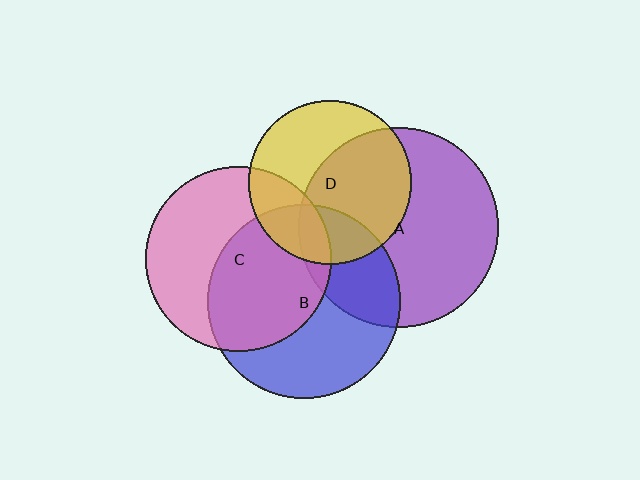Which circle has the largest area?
Circle A (purple).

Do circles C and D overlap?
Yes.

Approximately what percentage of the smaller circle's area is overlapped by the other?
Approximately 25%.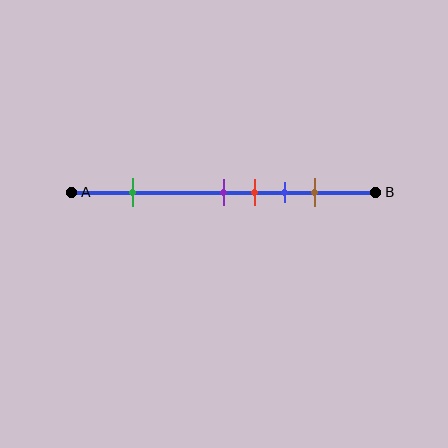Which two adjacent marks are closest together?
The purple and red marks are the closest adjacent pair.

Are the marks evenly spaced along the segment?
No, the marks are not evenly spaced.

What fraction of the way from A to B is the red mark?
The red mark is approximately 60% (0.6) of the way from A to B.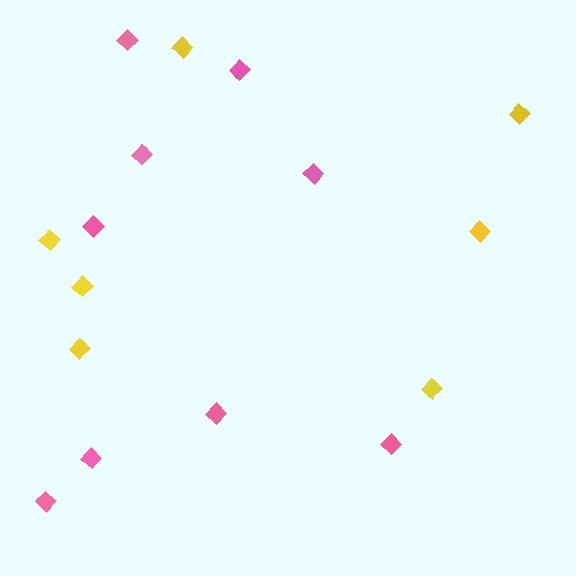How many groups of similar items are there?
There are 2 groups: one group of pink diamonds (9) and one group of yellow diamonds (7).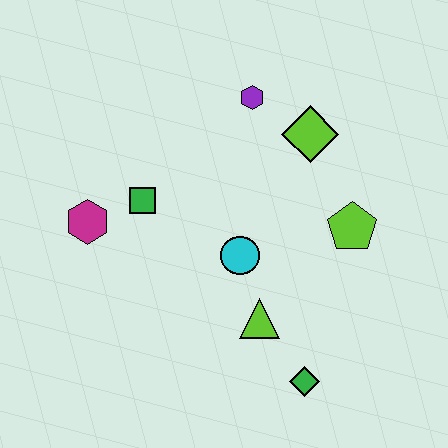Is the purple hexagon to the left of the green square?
No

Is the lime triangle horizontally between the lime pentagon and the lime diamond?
No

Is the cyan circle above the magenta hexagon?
No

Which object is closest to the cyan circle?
The lime triangle is closest to the cyan circle.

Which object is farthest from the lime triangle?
The purple hexagon is farthest from the lime triangle.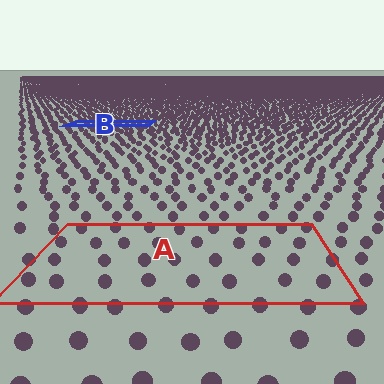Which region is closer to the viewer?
Region A is closer. The texture elements there are larger and more spread out.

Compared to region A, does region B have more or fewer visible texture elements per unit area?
Region B has more texture elements per unit area — they are packed more densely because it is farther away.